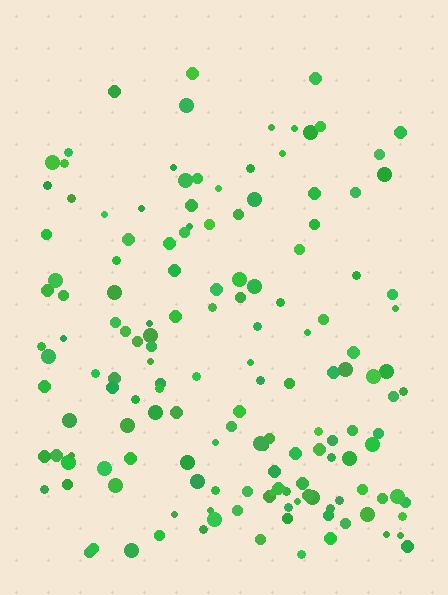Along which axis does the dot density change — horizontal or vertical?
Vertical.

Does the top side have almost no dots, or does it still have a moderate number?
Still a moderate number, just noticeably fewer than the bottom.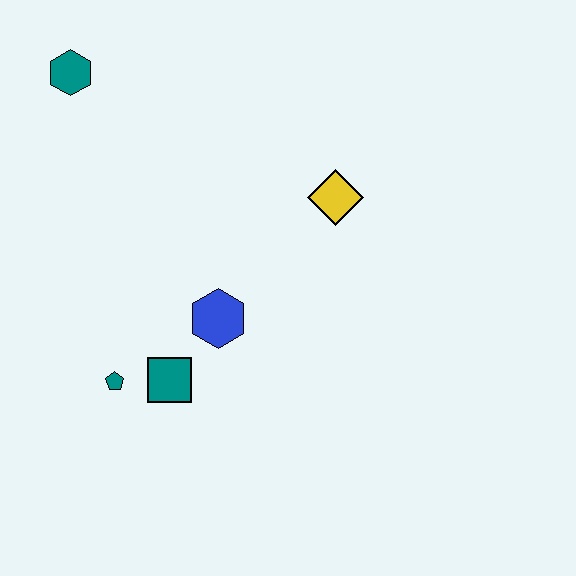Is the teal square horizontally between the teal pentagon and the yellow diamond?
Yes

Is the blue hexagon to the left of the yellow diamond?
Yes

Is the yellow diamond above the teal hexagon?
No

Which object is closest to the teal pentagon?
The teal square is closest to the teal pentagon.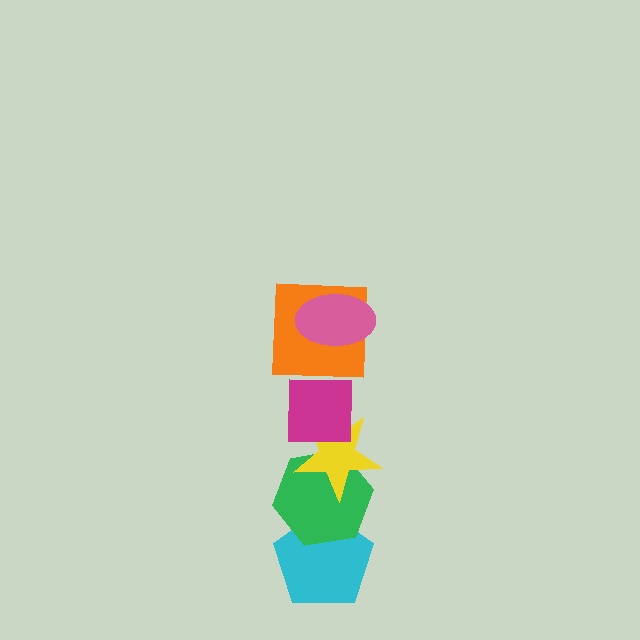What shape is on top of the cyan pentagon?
The green hexagon is on top of the cyan pentagon.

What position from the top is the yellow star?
The yellow star is 4th from the top.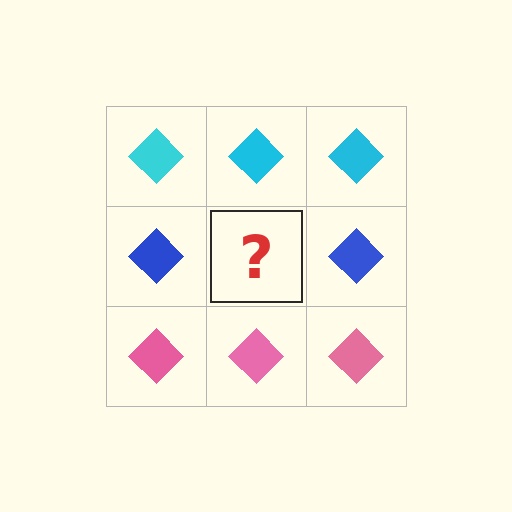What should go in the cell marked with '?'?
The missing cell should contain a blue diamond.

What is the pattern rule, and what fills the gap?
The rule is that each row has a consistent color. The gap should be filled with a blue diamond.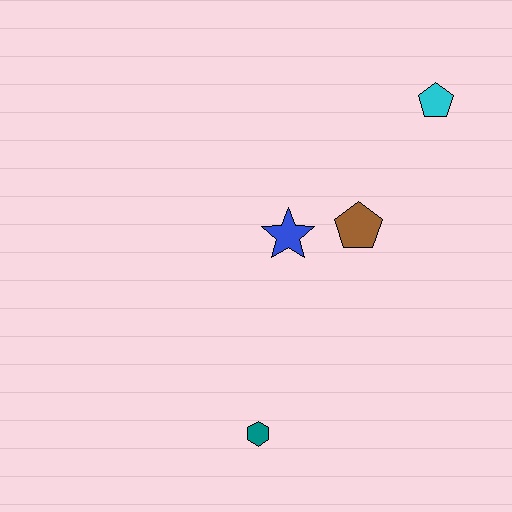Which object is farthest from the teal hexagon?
The cyan pentagon is farthest from the teal hexagon.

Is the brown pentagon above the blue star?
Yes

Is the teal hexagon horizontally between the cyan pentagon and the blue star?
No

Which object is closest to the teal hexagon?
The blue star is closest to the teal hexagon.